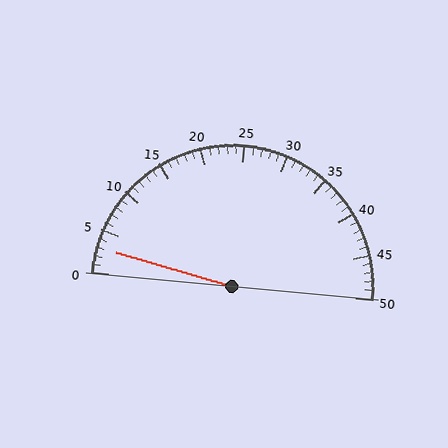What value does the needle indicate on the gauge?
The needle indicates approximately 3.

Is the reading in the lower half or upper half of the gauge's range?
The reading is in the lower half of the range (0 to 50).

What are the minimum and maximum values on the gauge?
The gauge ranges from 0 to 50.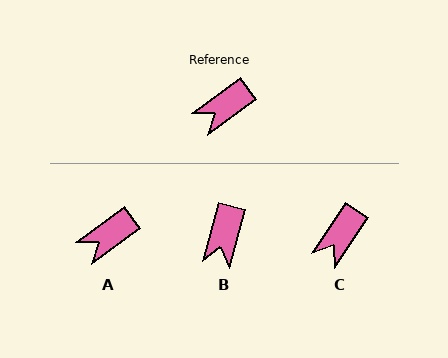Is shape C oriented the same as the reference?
No, it is off by about 20 degrees.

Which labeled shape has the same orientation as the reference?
A.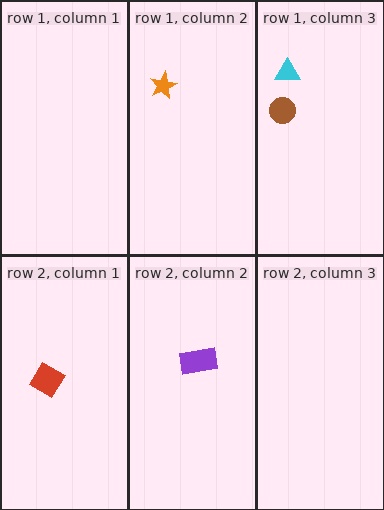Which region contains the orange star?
The row 1, column 2 region.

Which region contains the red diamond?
The row 2, column 1 region.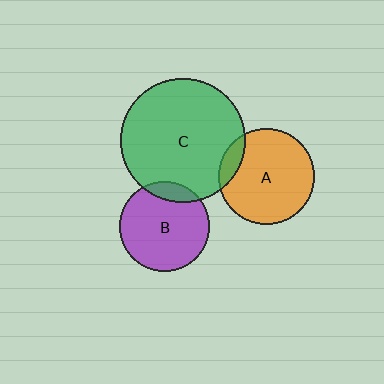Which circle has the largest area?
Circle C (green).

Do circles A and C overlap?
Yes.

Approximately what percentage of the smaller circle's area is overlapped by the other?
Approximately 10%.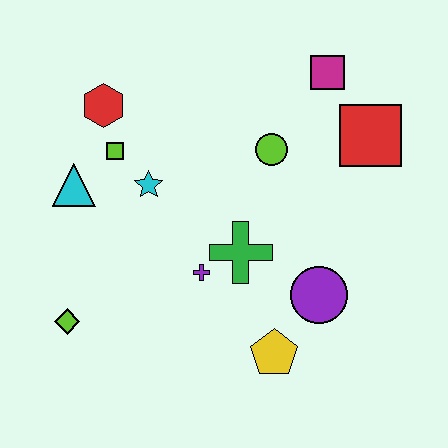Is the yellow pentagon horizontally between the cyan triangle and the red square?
Yes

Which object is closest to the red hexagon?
The lime square is closest to the red hexagon.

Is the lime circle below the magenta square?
Yes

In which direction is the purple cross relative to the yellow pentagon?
The purple cross is above the yellow pentagon.